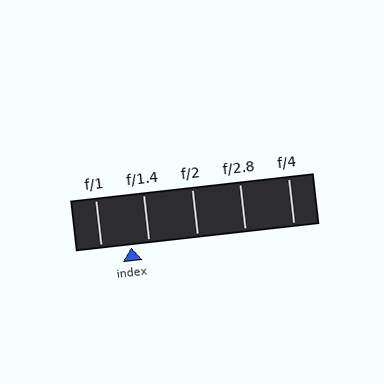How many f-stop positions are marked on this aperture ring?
There are 5 f-stop positions marked.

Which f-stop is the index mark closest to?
The index mark is closest to f/1.4.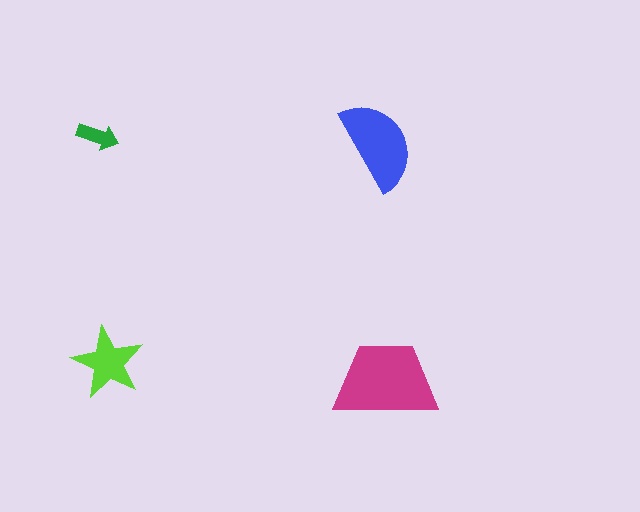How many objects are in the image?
There are 4 objects in the image.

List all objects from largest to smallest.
The magenta trapezoid, the blue semicircle, the lime star, the green arrow.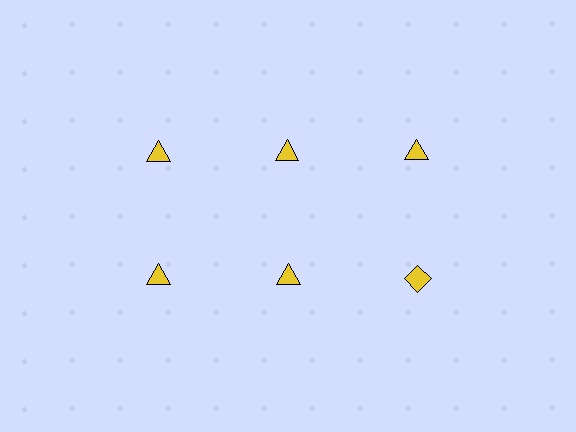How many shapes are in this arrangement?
There are 6 shapes arranged in a grid pattern.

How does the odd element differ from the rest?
It has a different shape: diamond instead of triangle.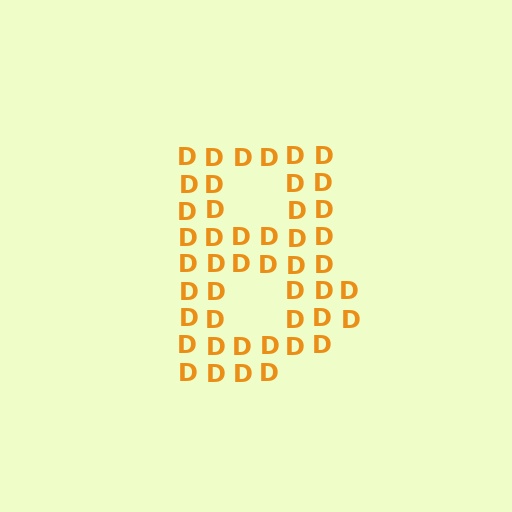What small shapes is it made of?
It is made of small letter D's.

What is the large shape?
The large shape is the letter B.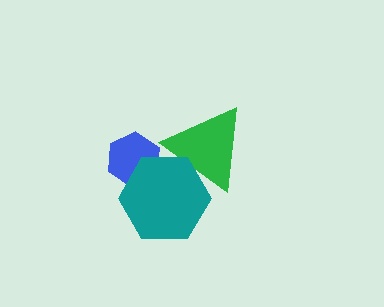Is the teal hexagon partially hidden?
No, no other shape covers it.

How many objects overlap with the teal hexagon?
2 objects overlap with the teal hexagon.